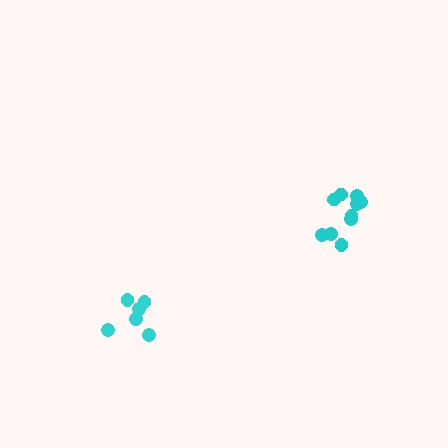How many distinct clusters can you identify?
There are 2 distinct clusters.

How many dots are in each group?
Group 1: 6 dots, Group 2: 10 dots (16 total).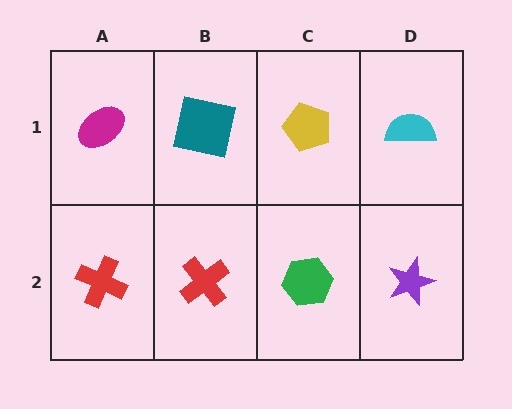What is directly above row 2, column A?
A magenta ellipse.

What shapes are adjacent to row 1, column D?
A purple star (row 2, column D), a yellow pentagon (row 1, column C).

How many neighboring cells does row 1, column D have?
2.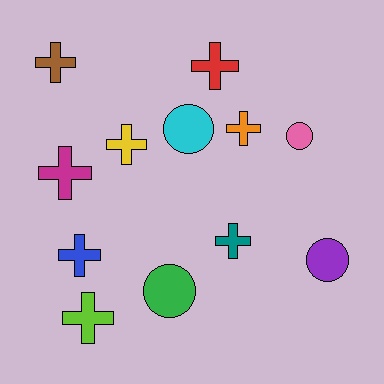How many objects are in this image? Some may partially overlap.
There are 12 objects.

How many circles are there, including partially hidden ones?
There are 4 circles.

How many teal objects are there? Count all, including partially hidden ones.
There is 1 teal object.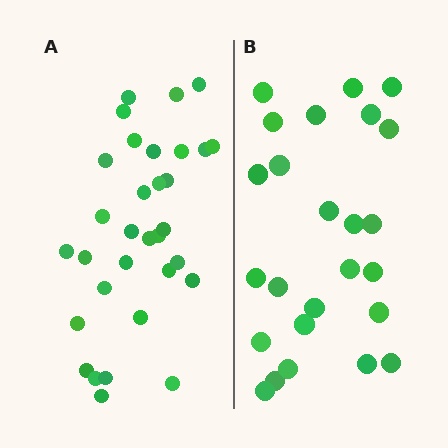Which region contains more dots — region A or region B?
Region A (the left region) has more dots.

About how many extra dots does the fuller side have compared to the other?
Region A has roughly 8 or so more dots than region B.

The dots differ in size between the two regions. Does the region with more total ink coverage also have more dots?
No. Region B has more total ink coverage because its dots are larger, but region A actually contains more individual dots. Total area can be misleading — the number of items is what matters here.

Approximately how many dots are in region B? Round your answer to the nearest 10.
About 20 dots. (The exact count is 25, which rounds to 20.)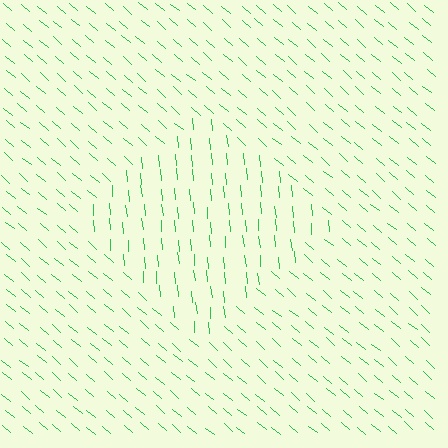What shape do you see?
I see a diamond.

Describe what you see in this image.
The image is filled with small green line segments. A diamond region in the image has lines oriented differently from the surrounding lines, creating a visible texture boundary.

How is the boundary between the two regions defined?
The boundary is defined purely by a change in line orientation (approximately 45 degrees difference). All lines are the same color and thickness.